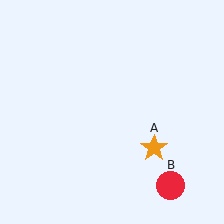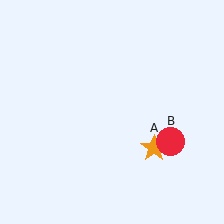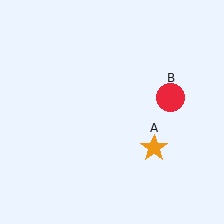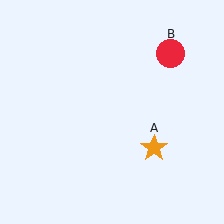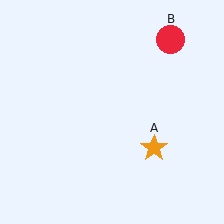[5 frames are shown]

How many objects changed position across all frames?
1 object changed position: red circle (object B).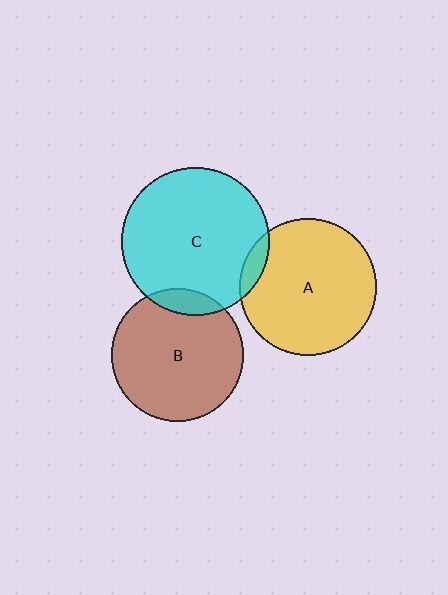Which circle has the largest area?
Circle C (cyan).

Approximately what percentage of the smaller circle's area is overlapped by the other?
Approximately 10%.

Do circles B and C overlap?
Yes.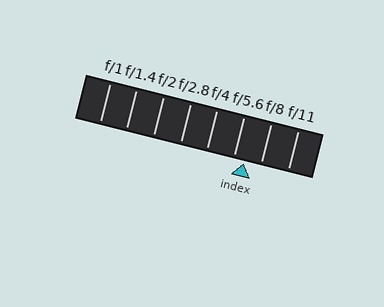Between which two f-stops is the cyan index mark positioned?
The index mark is between f/5.6 and f/8.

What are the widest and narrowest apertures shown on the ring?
The widest aperture shown is f/1 and the narrowest is f/11.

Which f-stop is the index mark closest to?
The index mark is closest to f/5.6.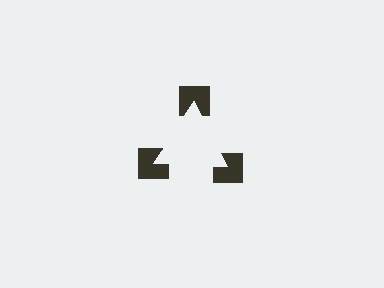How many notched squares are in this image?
There are 3 — one at each vertex of the illusory triangle.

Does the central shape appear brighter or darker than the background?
It typically appears slightly brighter than the background, even though no actual brightness change is drawn.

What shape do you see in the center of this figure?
An illusory triangle — its edges are inferred from the aligned wedge cuts in the notched squares, not physically drawn.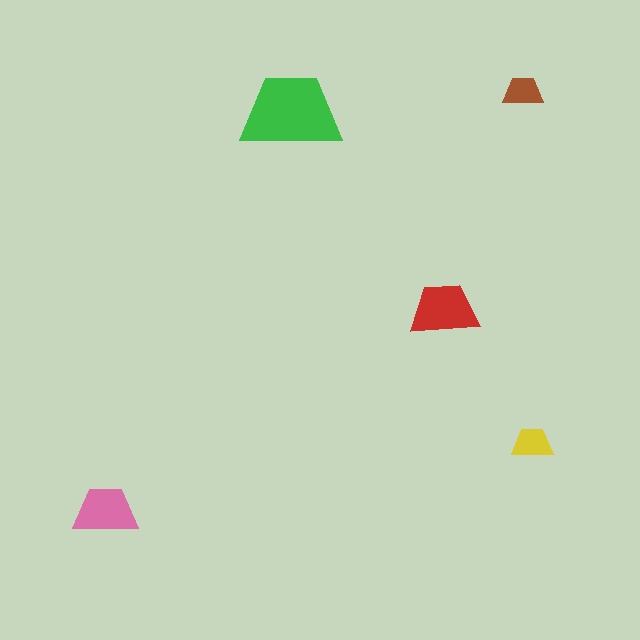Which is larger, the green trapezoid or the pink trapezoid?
The green one.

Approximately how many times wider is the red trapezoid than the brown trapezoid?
About 1.5 times wider.